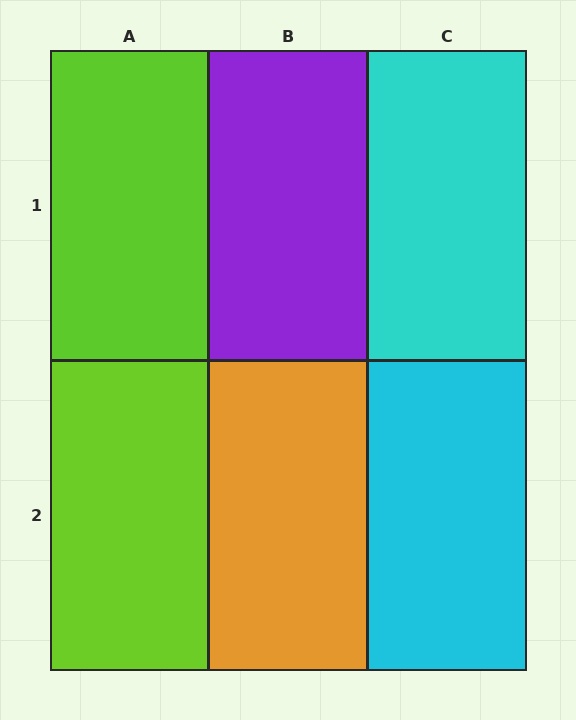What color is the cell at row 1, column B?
Purple.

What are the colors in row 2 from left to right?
Lime, orange, cyan.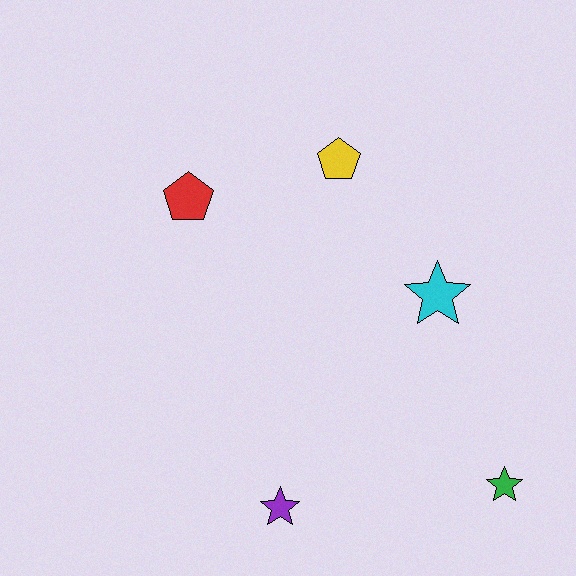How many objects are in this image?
There are 5 objects.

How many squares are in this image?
There are no squares.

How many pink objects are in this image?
There are no pink objects.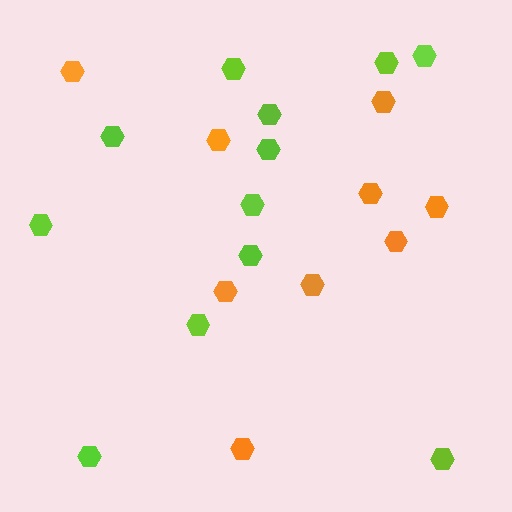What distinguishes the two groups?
There are 2 groups: one group of orange hexagons (9) and one group of lime hexagons (12).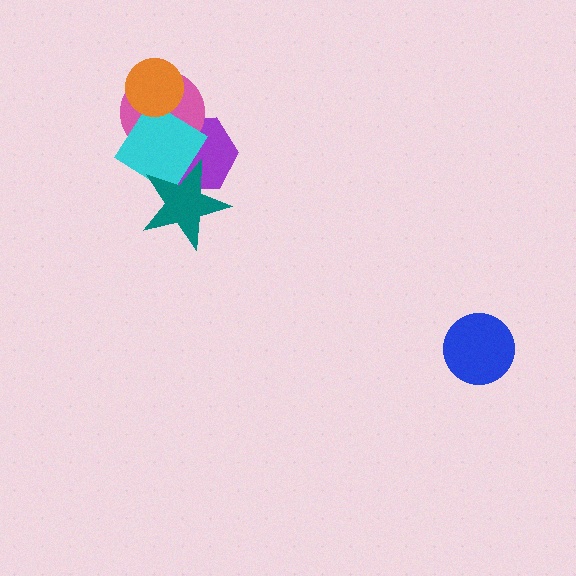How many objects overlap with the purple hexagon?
3 objects overlap with the purple hexagon.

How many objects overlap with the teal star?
2 objects overlap with the teal star.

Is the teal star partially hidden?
No, no other shape covers it.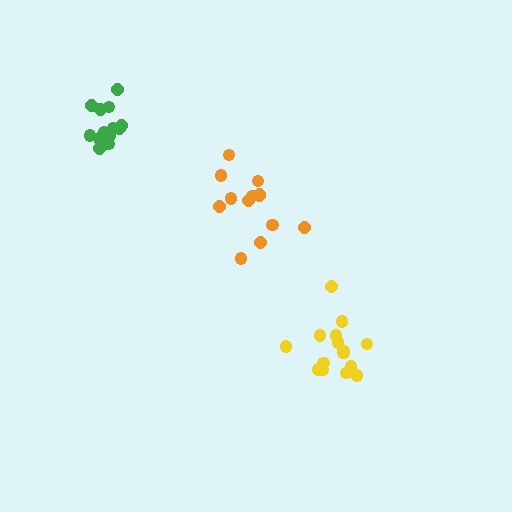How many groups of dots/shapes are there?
There are 3 groups.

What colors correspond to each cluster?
The clusters are colored: orange, yellow, green.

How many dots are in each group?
Group 1: 13 dots, Group 2: 16 dots, Group 3: 14 dots (43 total).